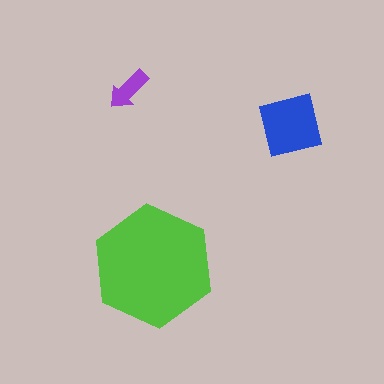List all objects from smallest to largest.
The purple arrow, the blue square, the lime hexagon.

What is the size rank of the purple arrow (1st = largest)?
3rd.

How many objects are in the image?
There are 3 objects in the image.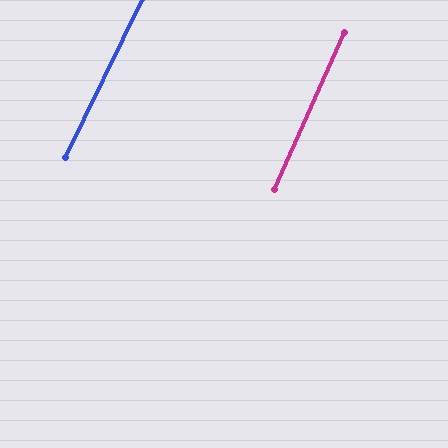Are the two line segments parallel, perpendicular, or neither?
Parallel — their directions differ by only 1.9°.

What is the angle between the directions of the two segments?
Approximately 2 degrees.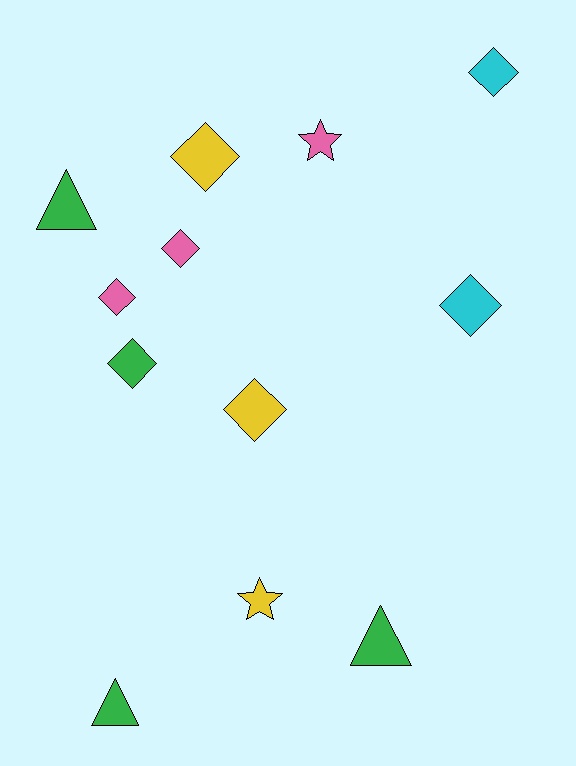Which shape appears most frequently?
Diamond, with 7 objects.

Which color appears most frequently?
Green, with 4 objects.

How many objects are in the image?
There are 12 objects.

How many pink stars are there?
There is 1 pink star.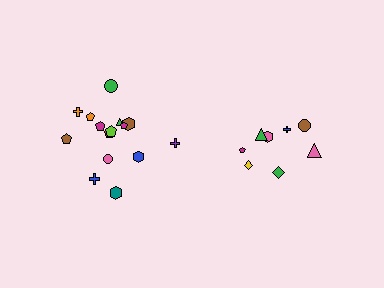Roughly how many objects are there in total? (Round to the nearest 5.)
Roughly 25 objects in total.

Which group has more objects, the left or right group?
The left group.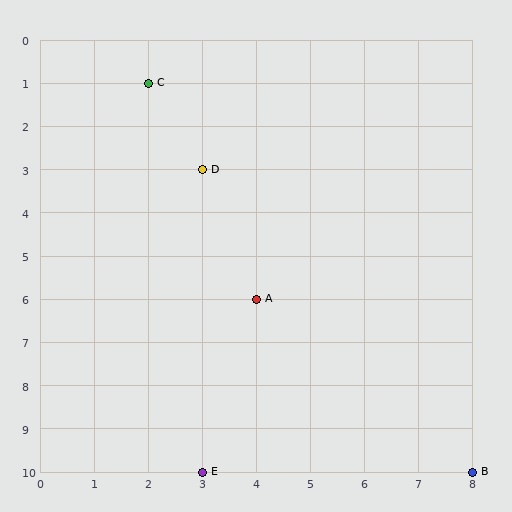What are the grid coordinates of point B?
Point B is at grid coordinates (8, 10).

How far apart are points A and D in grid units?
Points A and D are 1 column and 3 rows apart (about 3.2 grid units diagonally).